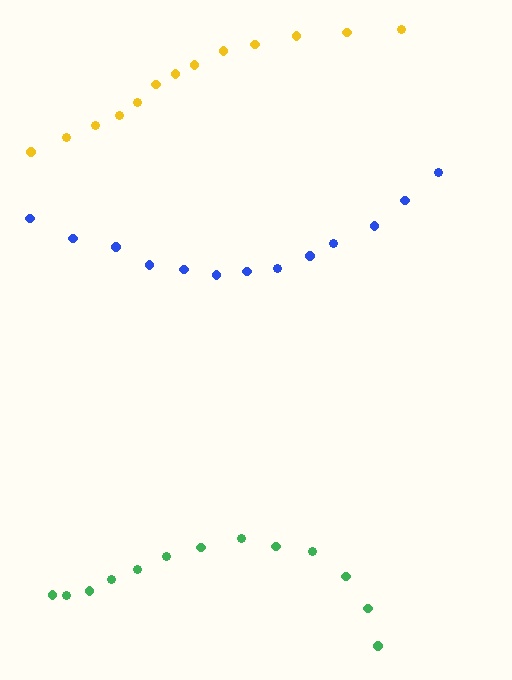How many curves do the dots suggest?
There are 3 distinct paths.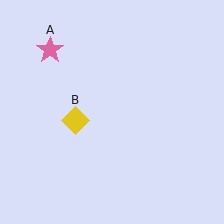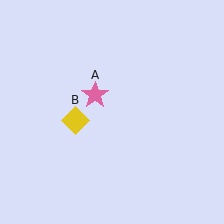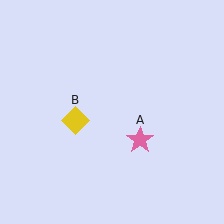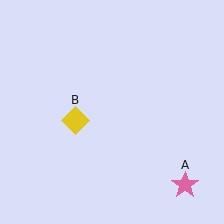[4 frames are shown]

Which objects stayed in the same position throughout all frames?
Yellow diamond (object B) remained stationary.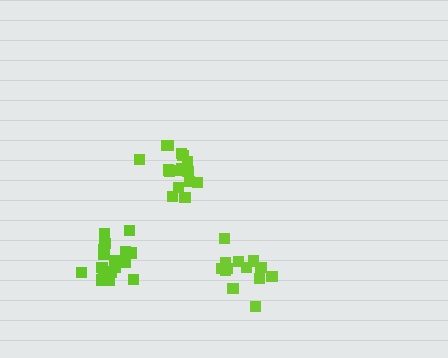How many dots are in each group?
Group 1: 16 dots, Group 2: 17 dots, Group 3: 13 dots (46 total).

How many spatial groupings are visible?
There are 3 spatial groupings.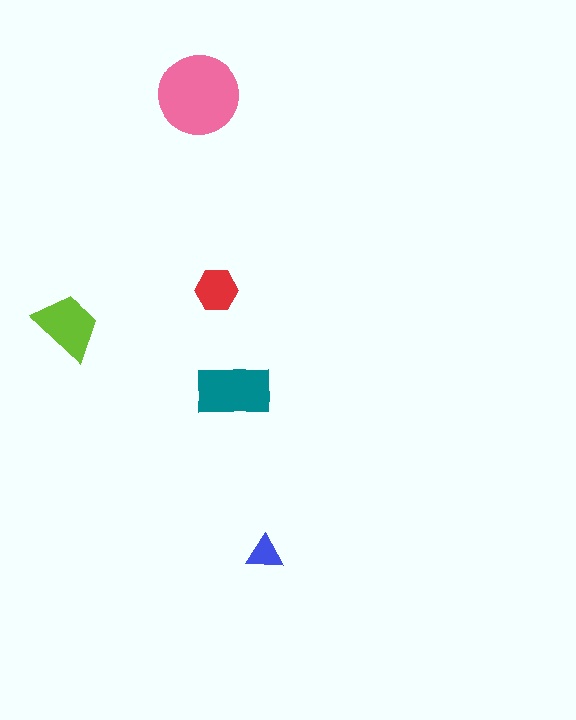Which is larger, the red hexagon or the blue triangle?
The red hexagon.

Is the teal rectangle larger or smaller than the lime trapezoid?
Larger.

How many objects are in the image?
There are 5 objects in the image.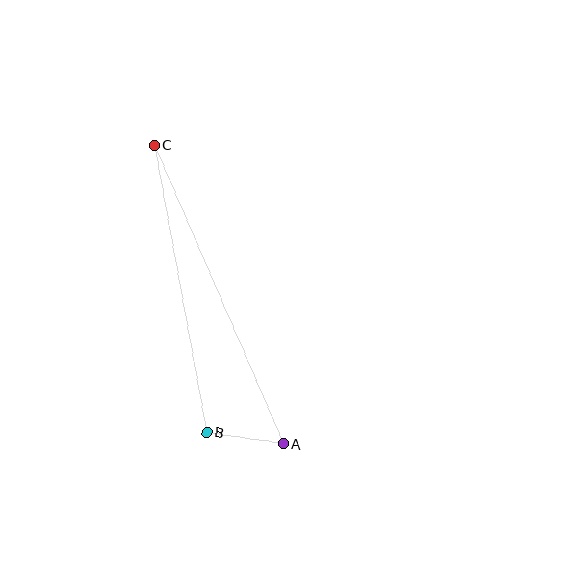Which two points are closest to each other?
Points A and B are closest to each other.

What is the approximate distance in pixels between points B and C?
The distance between B and C is approximately 291 pixels.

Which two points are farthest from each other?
Points A and C are farthest from each other.